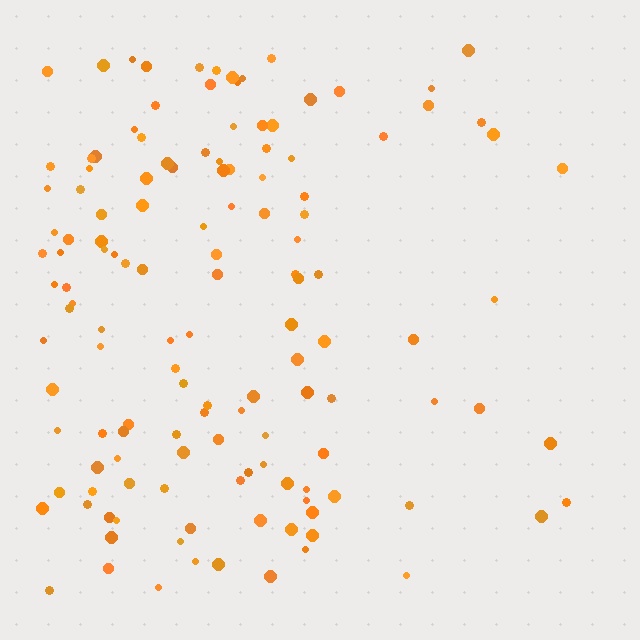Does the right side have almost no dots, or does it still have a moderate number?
Still a moderate number, just noticeably fewer than the left.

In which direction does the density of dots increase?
From right to left, with the left side densest.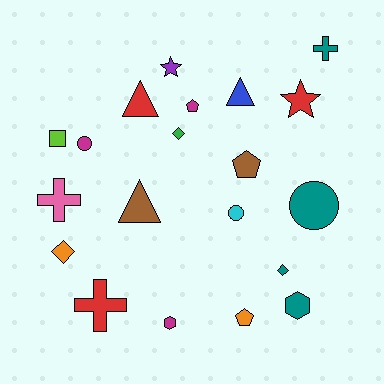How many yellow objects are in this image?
There are no yellow objects.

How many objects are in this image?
There are 20 objects.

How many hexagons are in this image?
There are 2 hexagons.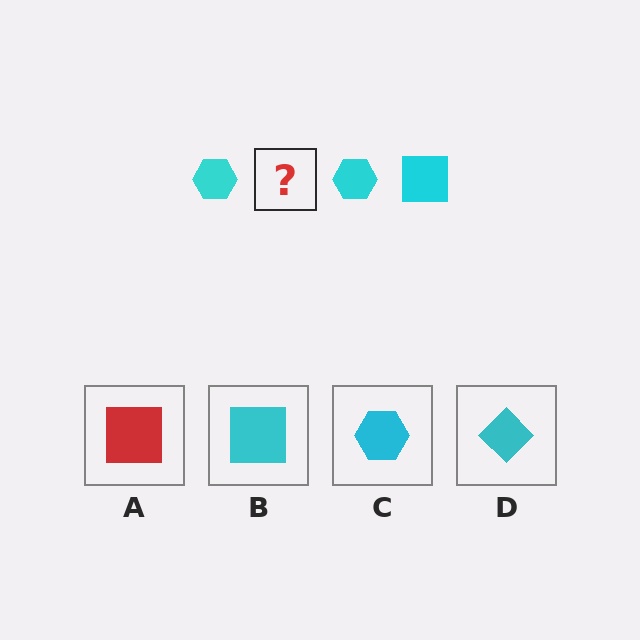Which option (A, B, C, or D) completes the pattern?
B.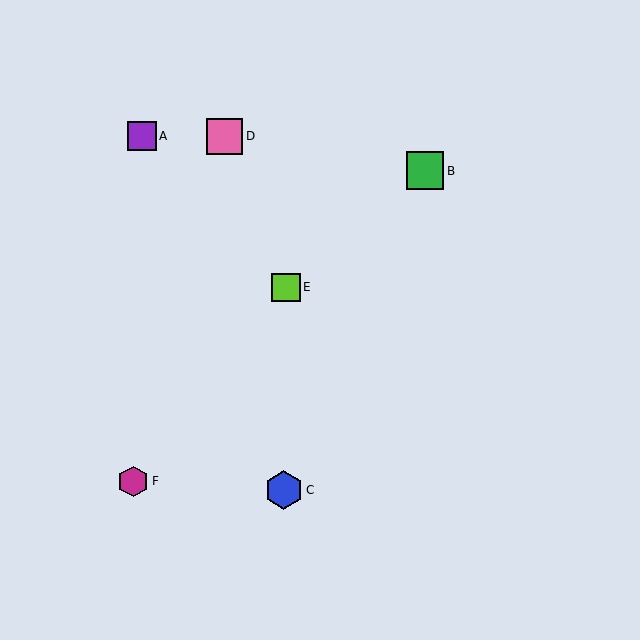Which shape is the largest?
The blue hexagon (labeled C) is the largest.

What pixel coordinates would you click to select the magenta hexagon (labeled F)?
Click at (133, 481) to select the magenta hexagon F.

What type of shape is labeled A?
Shape A is a purple square.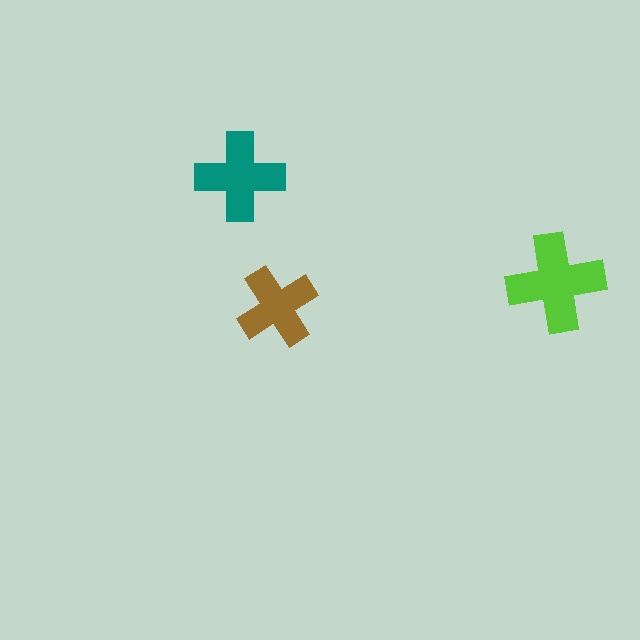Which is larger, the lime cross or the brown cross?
The lime one.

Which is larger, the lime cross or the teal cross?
The lime one.